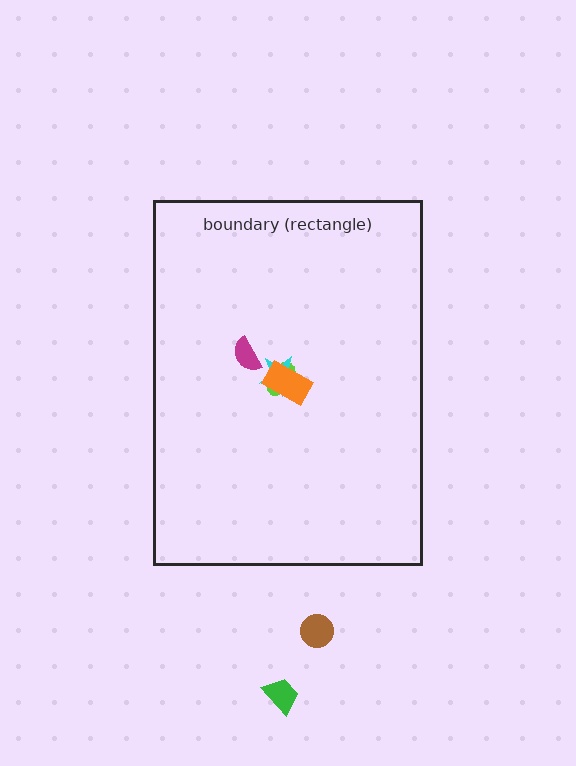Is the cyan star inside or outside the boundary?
Inside.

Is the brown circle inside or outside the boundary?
Outside.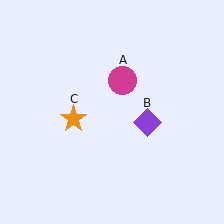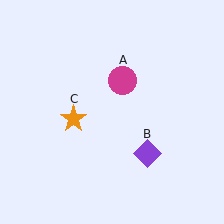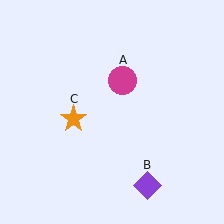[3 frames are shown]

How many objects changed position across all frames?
1 object changed position: purple diamond (object B).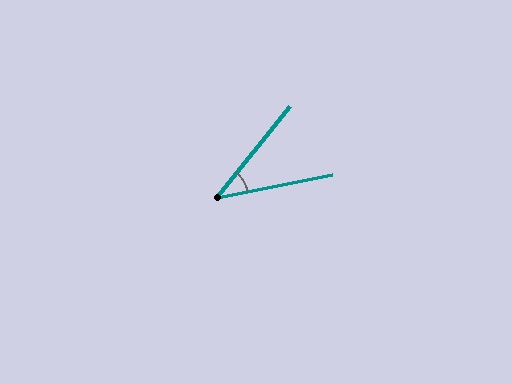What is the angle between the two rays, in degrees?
Approximately 40 degrees.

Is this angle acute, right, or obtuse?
It is acute.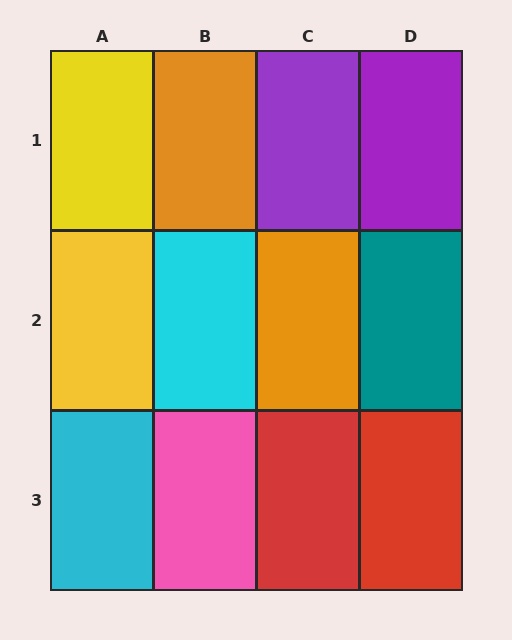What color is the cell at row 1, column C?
Purple.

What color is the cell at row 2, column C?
Orange.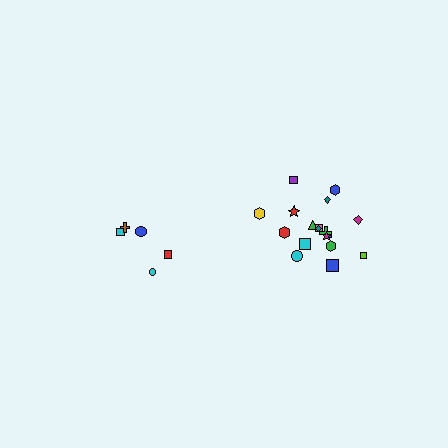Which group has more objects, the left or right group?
The right group.